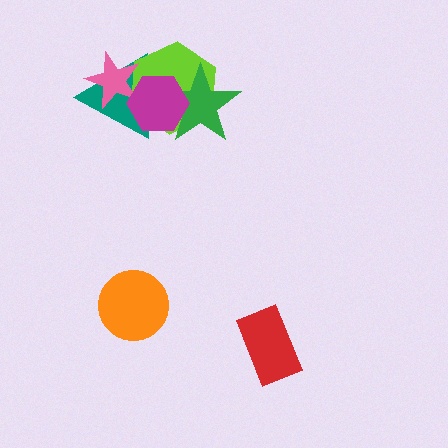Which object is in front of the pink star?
The magenta hexagon is in front of the pink star.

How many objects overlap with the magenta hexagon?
4 objects overlap with the magenta hexagon.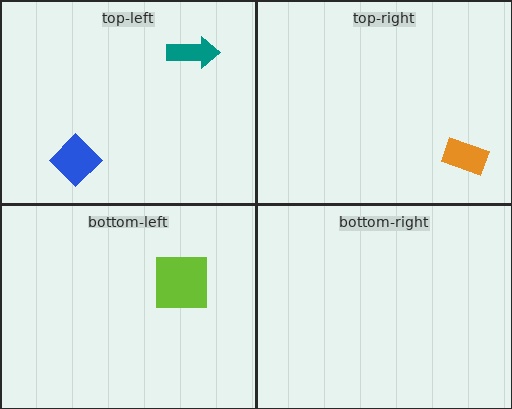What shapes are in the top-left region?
The blue diamond, the teal arrow.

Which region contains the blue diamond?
The top-left region.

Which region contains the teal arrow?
The top-left region.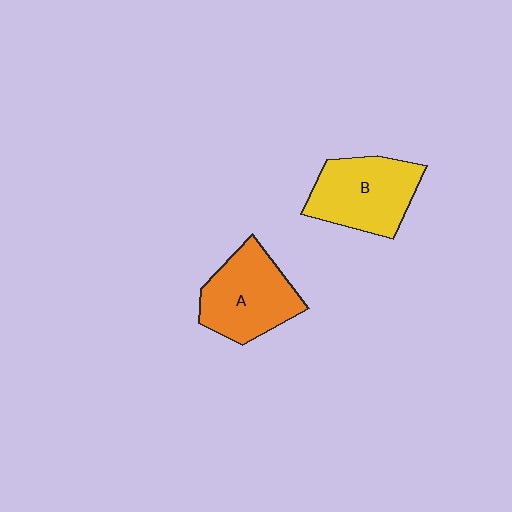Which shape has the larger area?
Shape B (yellow).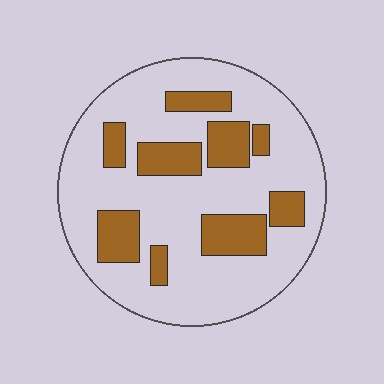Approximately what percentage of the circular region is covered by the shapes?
Approximately 25%.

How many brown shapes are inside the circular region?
9.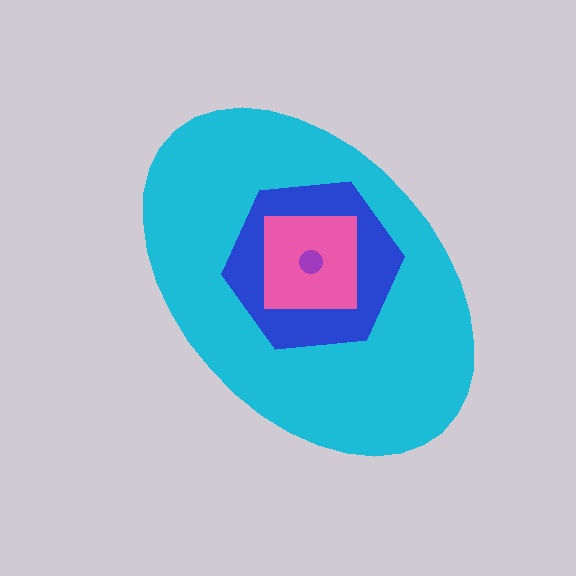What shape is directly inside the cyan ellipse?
The blue hexagon.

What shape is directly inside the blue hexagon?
The pink square.